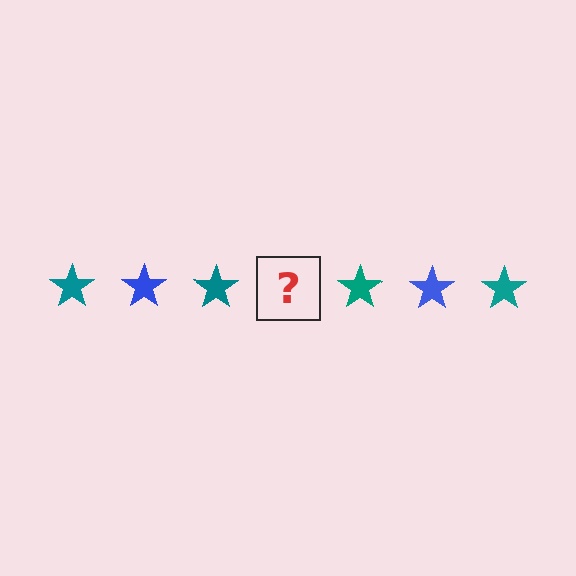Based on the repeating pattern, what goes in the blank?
The blank should be a blue star.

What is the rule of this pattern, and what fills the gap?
The rule is that the pattern cycles through teal, blue stars. The gap should be filled with a blue star.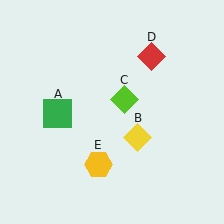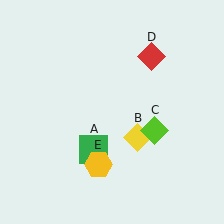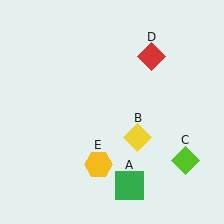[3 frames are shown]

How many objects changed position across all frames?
2 objects changed position: green square (object A), lime diamond (object C).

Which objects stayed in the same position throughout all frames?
Yellow diamond (object B) and red diamond (object D) and yellow hexagon (object E) remained stationary.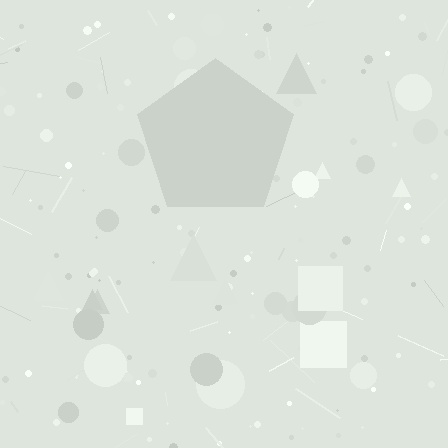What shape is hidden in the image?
A pentagon is hidden in the image.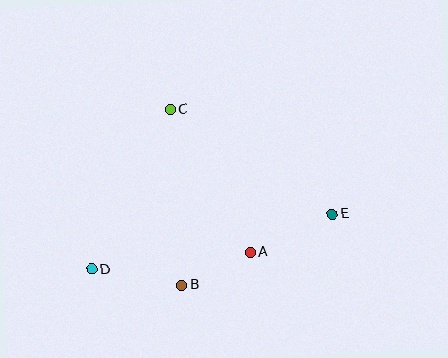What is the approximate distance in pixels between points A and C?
The distance between A and C is approximately 164 pixels.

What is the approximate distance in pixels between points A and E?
The distance between A and E is approximately 90 pixels.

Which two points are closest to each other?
Points A and B are closest to each other.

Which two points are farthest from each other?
Points D and E are farthest from each other.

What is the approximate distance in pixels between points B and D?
The distance between B and D is approximately 92 pixels.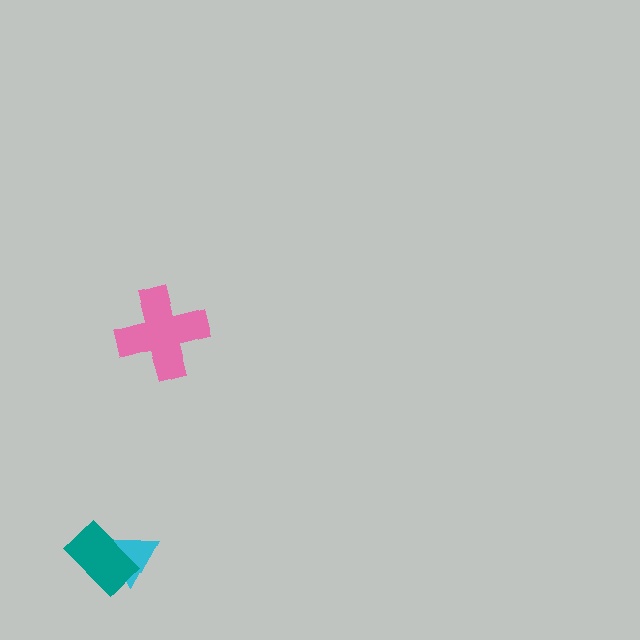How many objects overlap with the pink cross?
0 objects overlap with the pink cross.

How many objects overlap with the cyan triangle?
1 object overlaps with the cyan triangle.